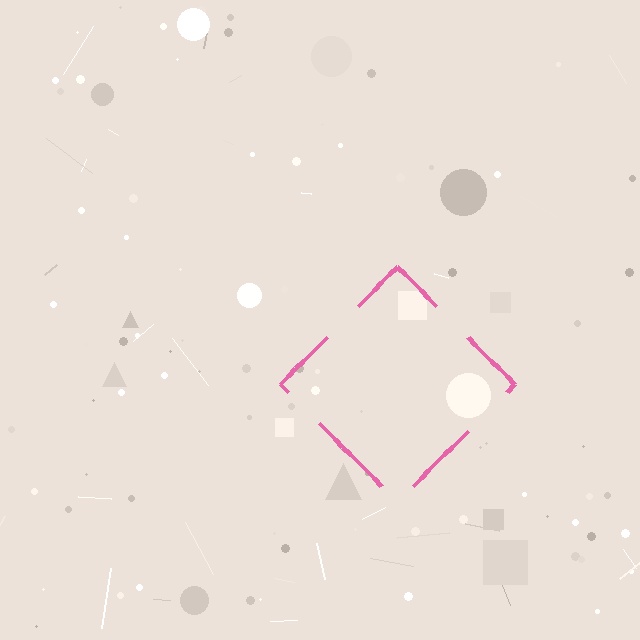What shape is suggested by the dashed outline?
The dashed outline suggests a diamond.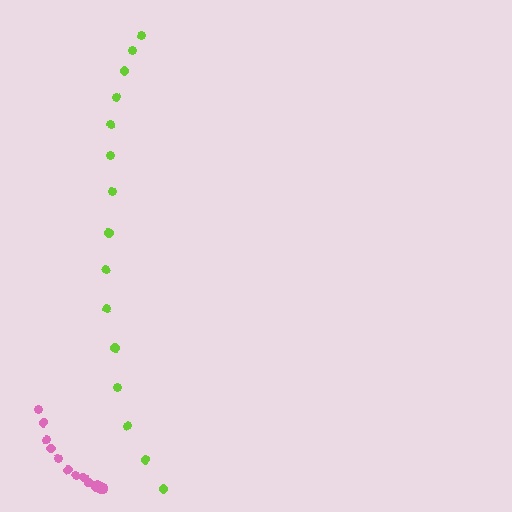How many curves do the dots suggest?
There are 2 distinct paths.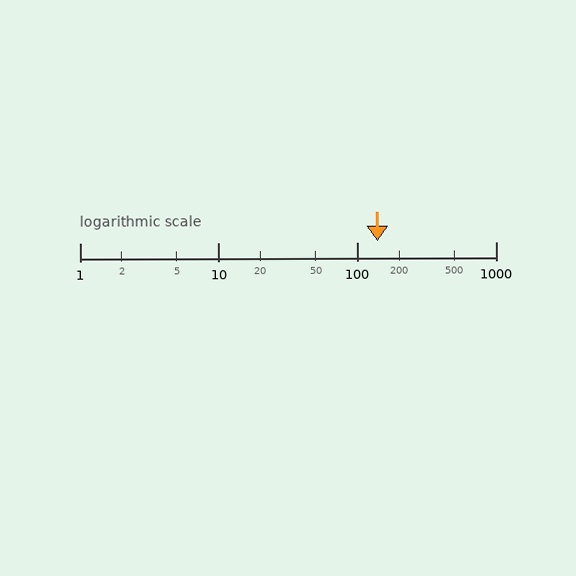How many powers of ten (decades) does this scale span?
The scale spans 3 decades, from 1 to 1000.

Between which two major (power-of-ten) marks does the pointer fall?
The pointer is between 100 and 1000.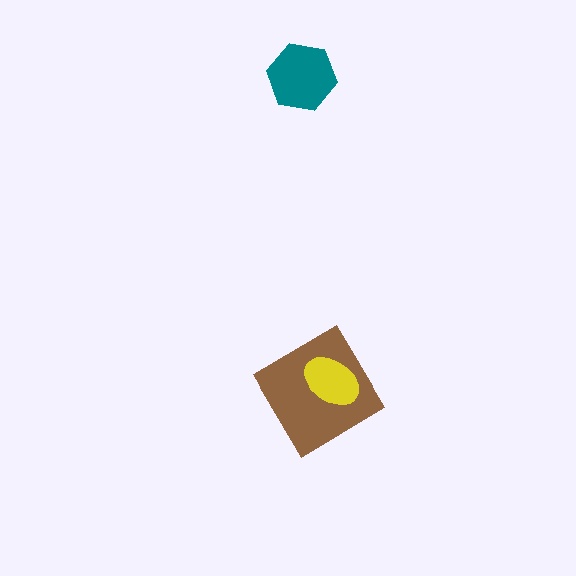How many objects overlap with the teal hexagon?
0 objects overlap with the teal hexagon.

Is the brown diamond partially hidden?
Yes, it is partially covered by another shape.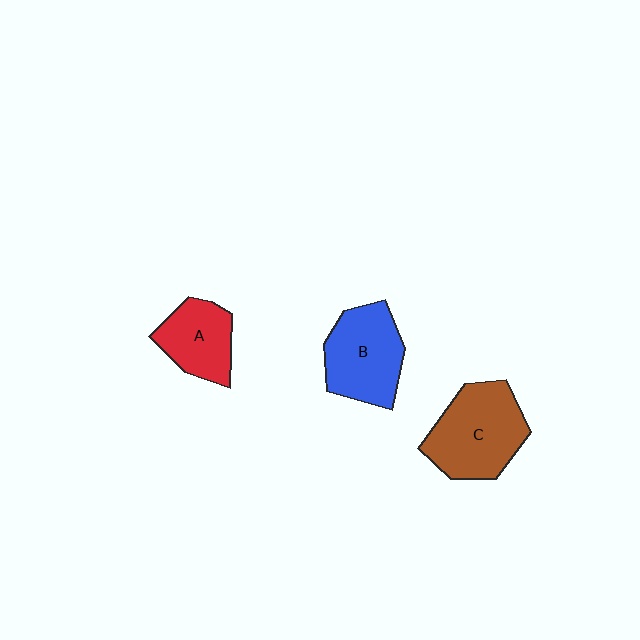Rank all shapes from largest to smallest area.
From largest to smallest: C (brown), B (blue), A (red).